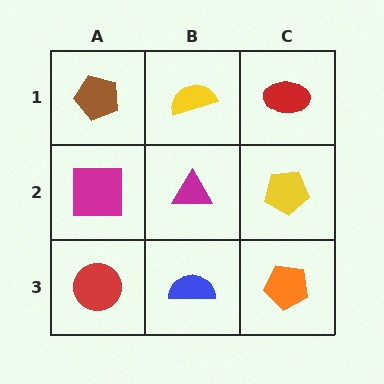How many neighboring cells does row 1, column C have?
2.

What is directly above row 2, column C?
A red ellipse.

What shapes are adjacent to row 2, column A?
A brown pentagon (row 1, column A), a red circle (row 3, column A), a magenta triangle (row 2, column B).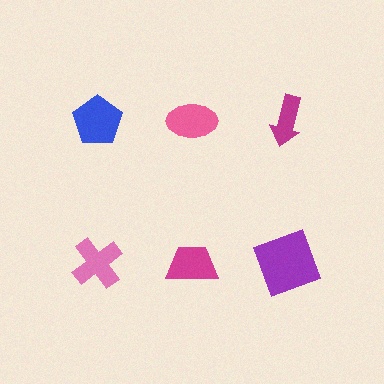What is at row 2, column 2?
A magenta trapezoid.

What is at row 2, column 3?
A purple square.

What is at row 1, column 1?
A blue pentagon.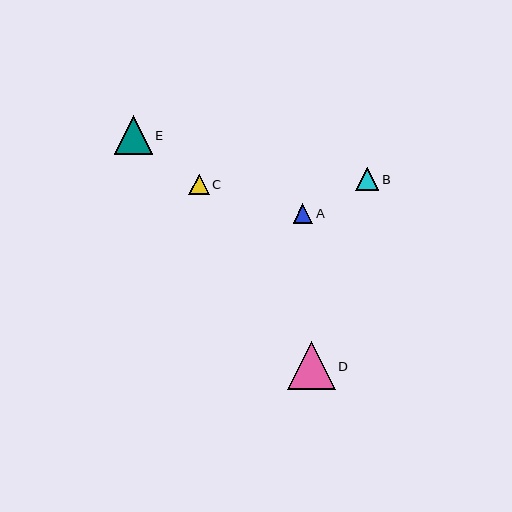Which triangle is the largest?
Triangle D is the largest with a size of approximately 48 pixels.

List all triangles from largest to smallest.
From largest to smallest: D, E, B, C, A.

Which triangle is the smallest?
Triangle A is the smallest with a size of approximately 20 pixels.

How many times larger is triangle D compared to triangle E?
Triangle D is approximately 1.3 times the size of triangle E.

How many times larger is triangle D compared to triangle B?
Triangle D is approximately 2.1 times the size of triangle B.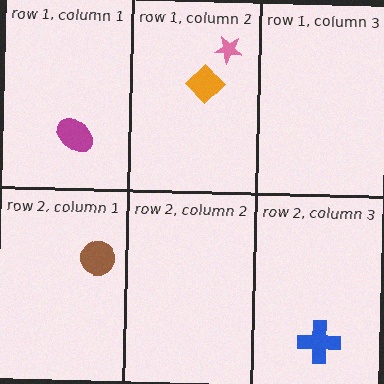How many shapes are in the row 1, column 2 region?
2.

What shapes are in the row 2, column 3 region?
The blue cross.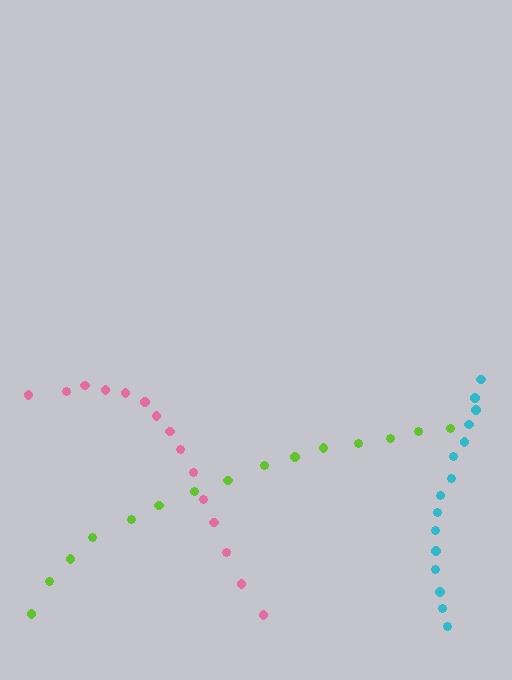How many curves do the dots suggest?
There are 3 distinct paths.